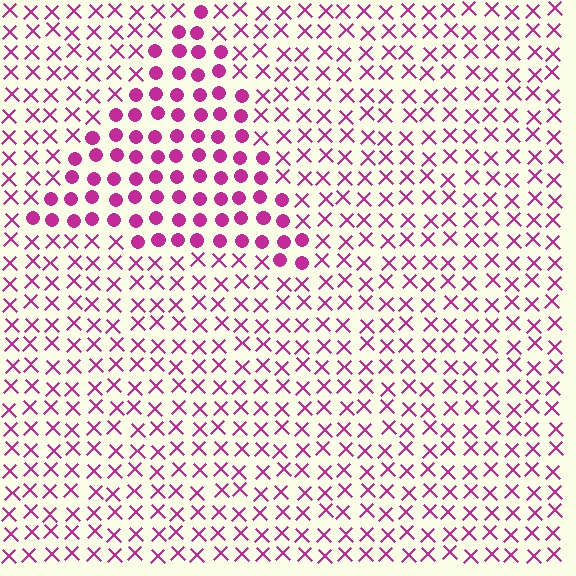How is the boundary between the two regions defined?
The boundary is defined by a change in element shape: circles inside vs. X marks outside. All elements share the same color and spacing.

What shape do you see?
I see a triangle.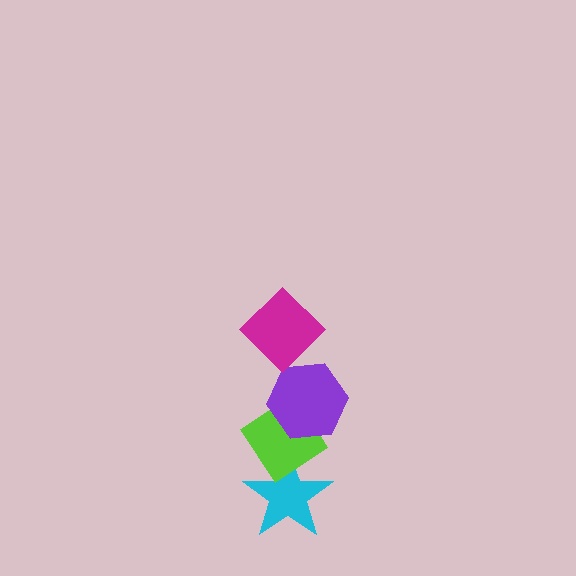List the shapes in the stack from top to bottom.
From top to bottom: the magenta diamond, the purple hexagon, the lime diamond, the cyan star.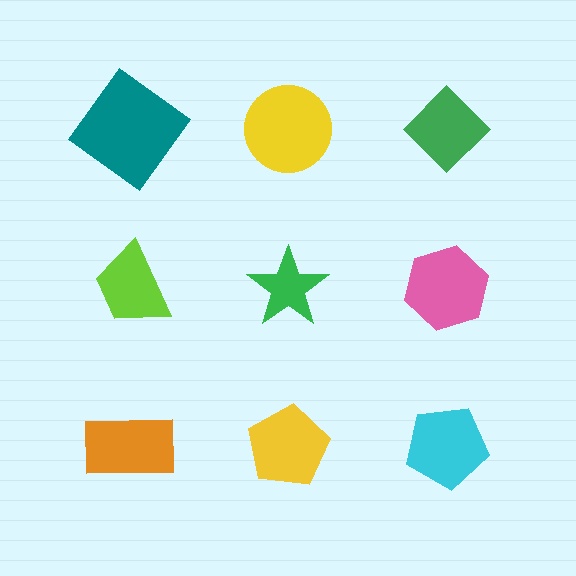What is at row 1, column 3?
A green diamond.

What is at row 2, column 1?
A lime trapezoid.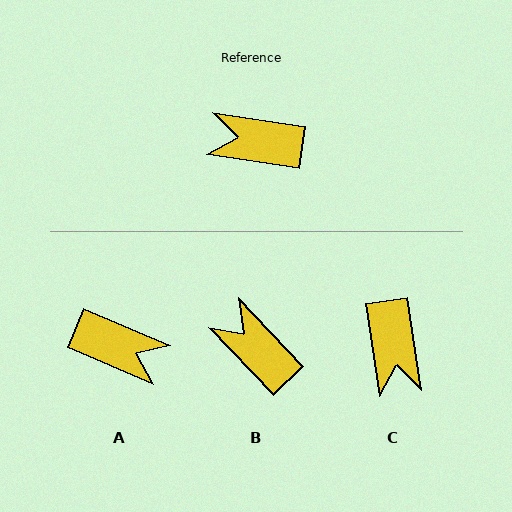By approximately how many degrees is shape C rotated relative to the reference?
Approximately 107 degrees counter-clockwise.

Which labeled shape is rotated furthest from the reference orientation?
A, about 166 degrees away.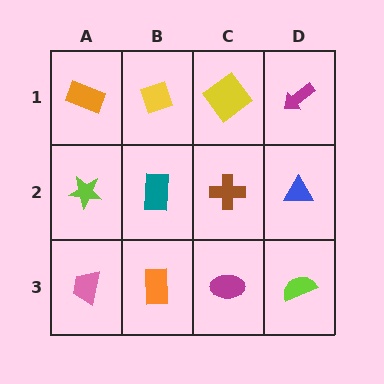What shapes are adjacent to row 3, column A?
A lime star (row 2, column A), an orange rectangle (row 3, column B).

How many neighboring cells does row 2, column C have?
4.